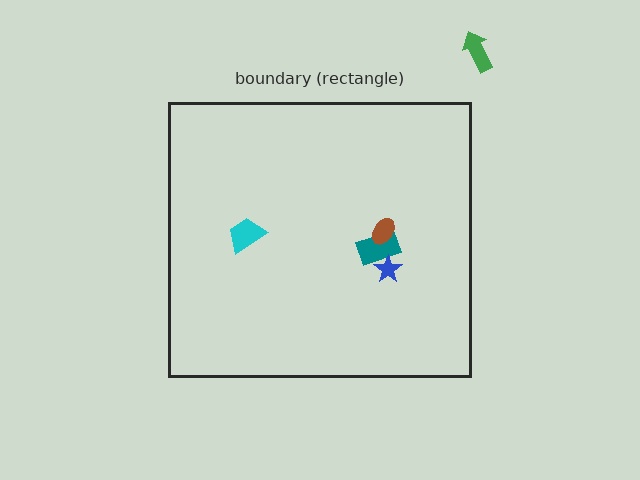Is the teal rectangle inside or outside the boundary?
Inside.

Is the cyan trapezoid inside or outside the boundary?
Inside.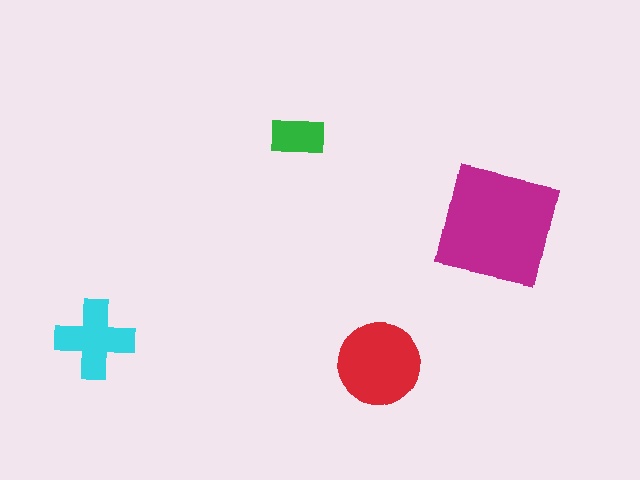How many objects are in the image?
There are 4 objects in the image.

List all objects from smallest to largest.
The green rectangle, the cyan cross, the red circle, the magenta square.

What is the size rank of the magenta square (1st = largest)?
1st.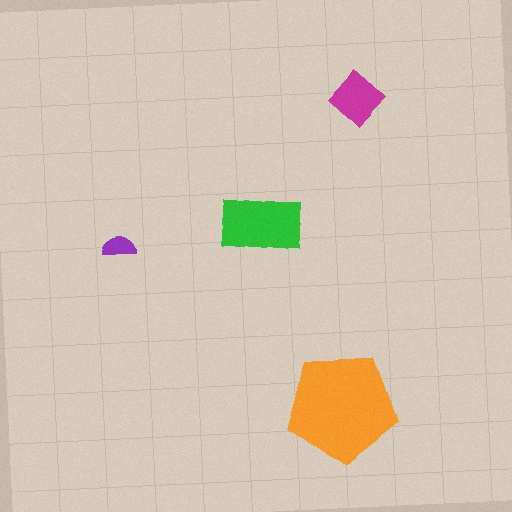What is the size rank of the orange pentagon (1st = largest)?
1st.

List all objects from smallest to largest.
The purple semicircle, the magenta diamond, the green rectangle, the orange pentagon.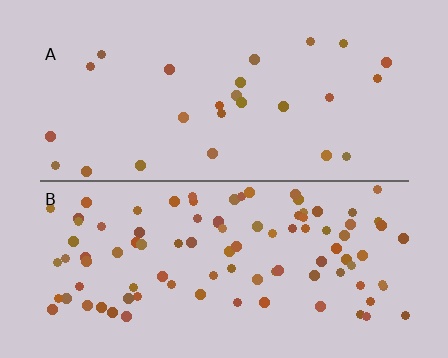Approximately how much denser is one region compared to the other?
Approximately 3.7× — region B over region A.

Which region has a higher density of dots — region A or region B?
B (the bottom).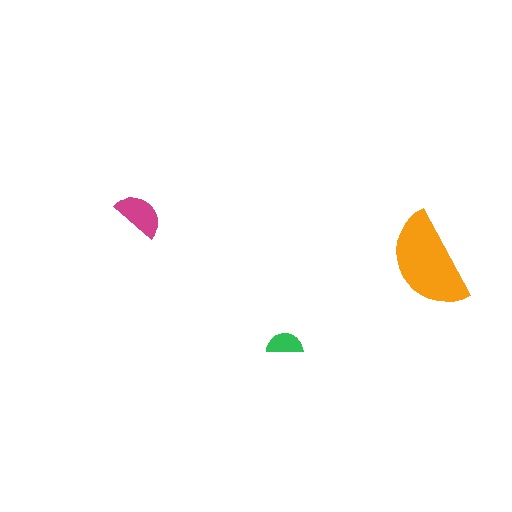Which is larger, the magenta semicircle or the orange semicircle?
The orange one.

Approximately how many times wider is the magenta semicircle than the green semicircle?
About 1.5 times wider.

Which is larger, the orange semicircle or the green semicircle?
The orange one.